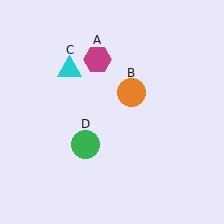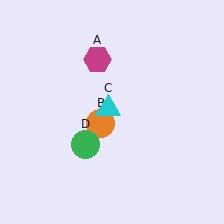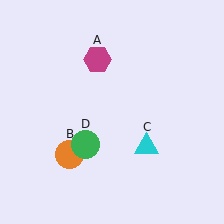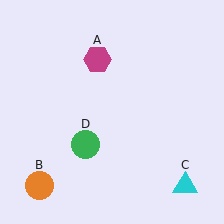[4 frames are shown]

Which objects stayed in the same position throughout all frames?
Magenta hexagon (object A) and green circle (object D) remained stationary.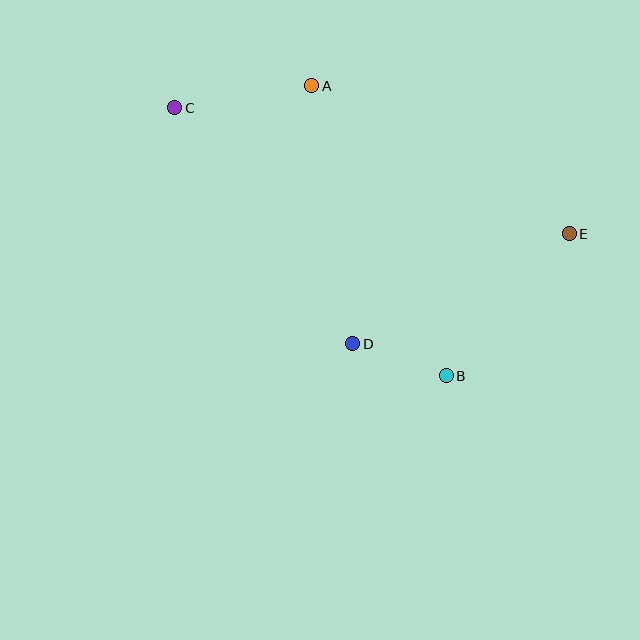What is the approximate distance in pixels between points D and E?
The distance between D and E is approximately 243 pixels.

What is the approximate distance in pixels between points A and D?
The distance between A and D is approximately 261 pixels.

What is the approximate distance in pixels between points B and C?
The distance between B and C is approximately 382 pixels.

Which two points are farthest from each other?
Points C and E are farthest from each other.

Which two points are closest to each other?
Points B and D are closest to each other.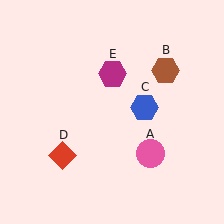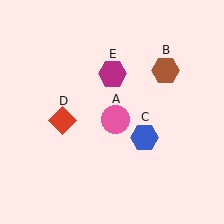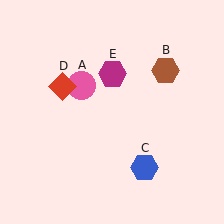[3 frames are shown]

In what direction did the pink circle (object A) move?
The pink circle (object A) moved up and to the left.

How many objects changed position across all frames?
3 objects changed position: pink circle (object A), blue hexagon (object C), red diamond (object D).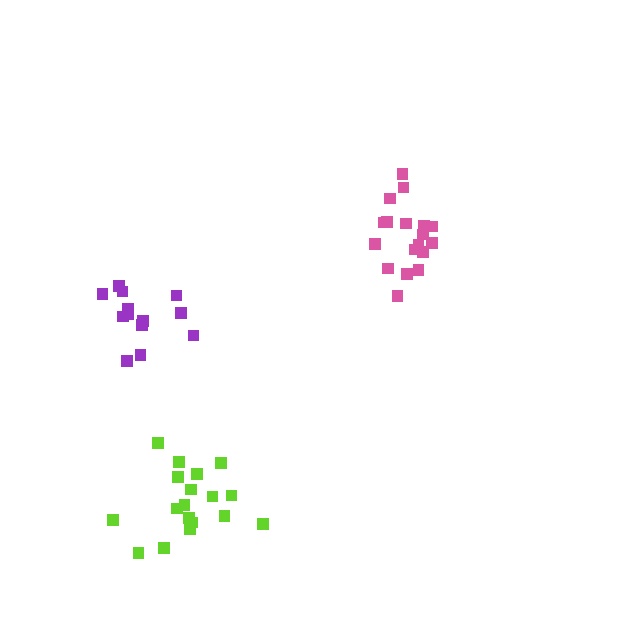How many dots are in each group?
Group 1: 18 dots, Group 2: 13 dots, Group 3: 18 dots (49 total).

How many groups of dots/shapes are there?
There are 3 groups.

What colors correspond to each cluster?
The clusters are colored: pink, purple, lime.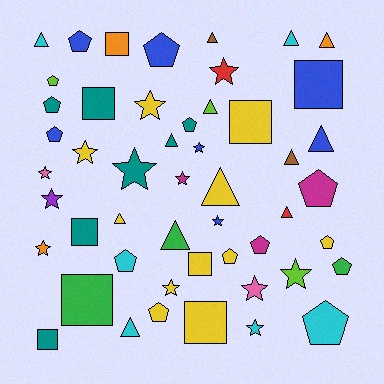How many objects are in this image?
There are 50 objects.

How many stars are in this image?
There are 14 stars.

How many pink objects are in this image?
There are 2 pink objects.